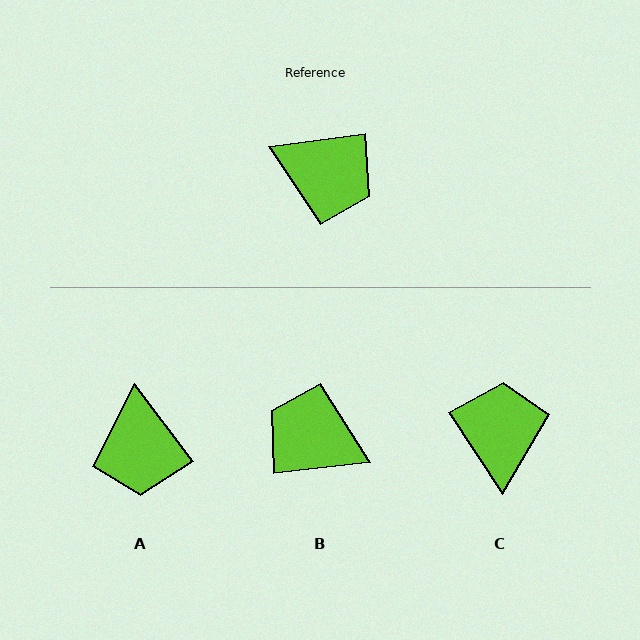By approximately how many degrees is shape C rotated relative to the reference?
Approximately 116 degrees counter-clockwise.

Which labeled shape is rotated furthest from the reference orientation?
B, about 179 degrees away.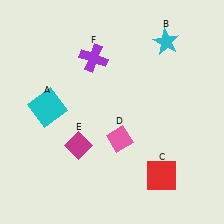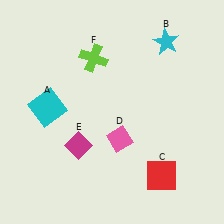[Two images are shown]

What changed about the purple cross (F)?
In Image 1, F is purple. In Image 2, it changed to lime.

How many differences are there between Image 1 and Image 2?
There is 1 difference between the two images.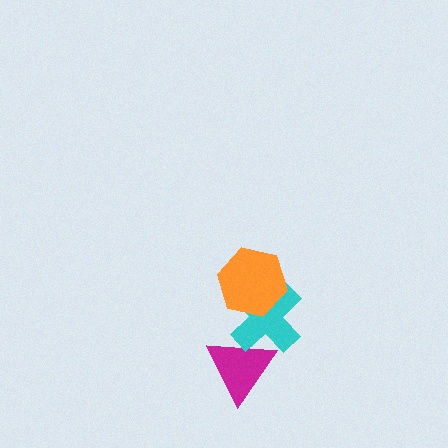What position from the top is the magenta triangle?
The magenta triangle is 3rd from the top.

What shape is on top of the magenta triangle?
The cyan cross is on top of the magenta triangle.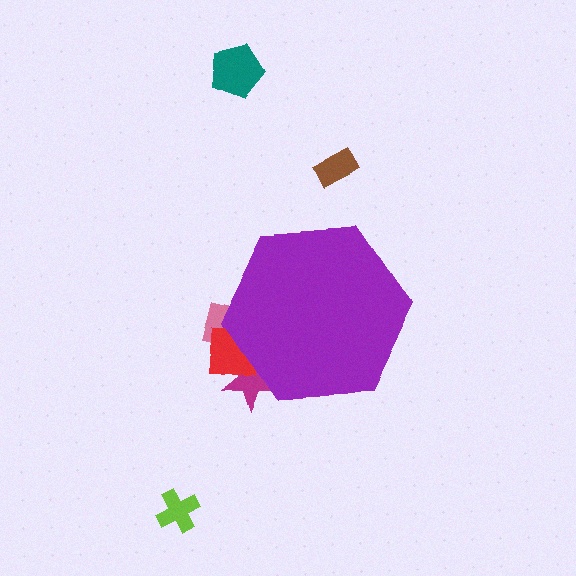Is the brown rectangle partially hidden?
No, the brown rectangle is fully visible.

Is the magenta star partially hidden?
Yes, the magenta star is partially hidden behind the purple hexagon.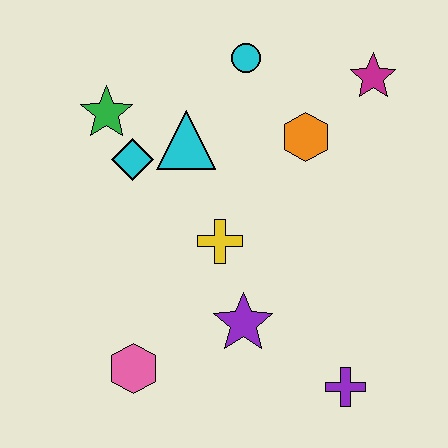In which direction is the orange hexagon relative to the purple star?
The orange hexagon is above the purple star.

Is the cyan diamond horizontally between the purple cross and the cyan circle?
No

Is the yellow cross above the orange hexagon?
No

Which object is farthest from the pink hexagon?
The magenta star is farthest from the pink hexagon.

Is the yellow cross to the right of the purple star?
No